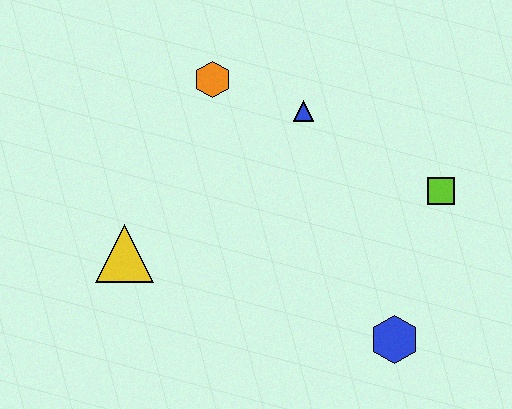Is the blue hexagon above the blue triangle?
No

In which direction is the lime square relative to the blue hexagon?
The lime square is above the blue hexagon.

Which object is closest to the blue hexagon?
The lime square is closest to the blue hexagon.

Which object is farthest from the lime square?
The yellow triangle is farthest from the lime square.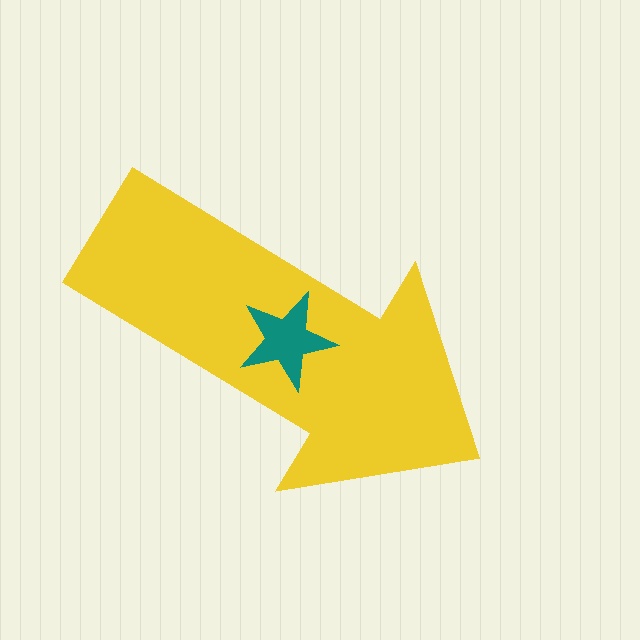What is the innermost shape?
The teal star.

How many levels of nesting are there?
2.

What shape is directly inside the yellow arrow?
The teal star.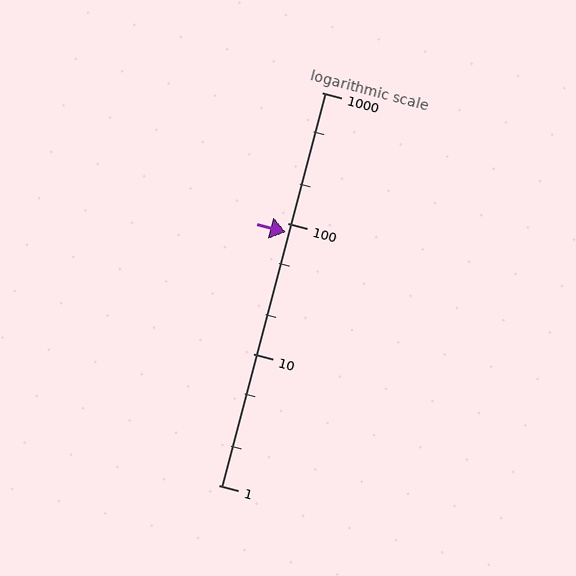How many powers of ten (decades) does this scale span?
The scale spans 3 decades, from 1 to 1000.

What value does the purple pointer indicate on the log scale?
The pointer indicates approximately 86.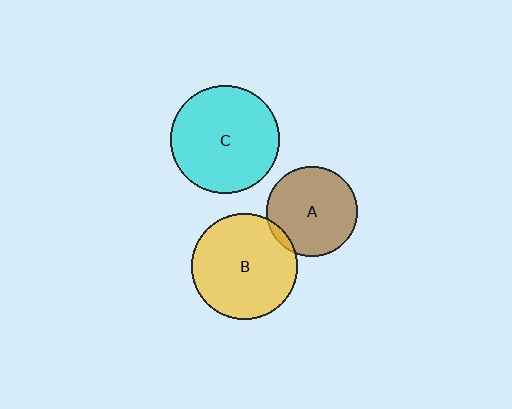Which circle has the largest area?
Circle C (cyan).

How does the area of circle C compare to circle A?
Approximately 1.4 times.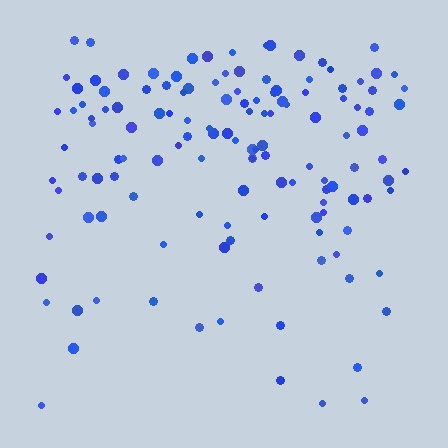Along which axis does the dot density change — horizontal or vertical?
Vertical.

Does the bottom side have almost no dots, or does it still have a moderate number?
Still a moderate number, just noticeably fewer than the top.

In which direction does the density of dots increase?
From bottom to top, with the top side densest.